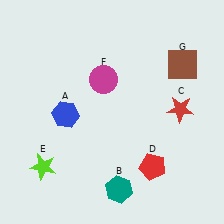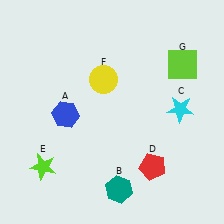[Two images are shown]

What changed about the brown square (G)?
In Image 1, G is brown. In Image 2, it changed to lime.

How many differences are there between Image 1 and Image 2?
There are 3 differences between the two images.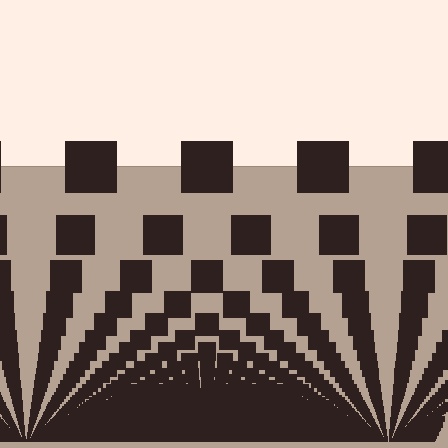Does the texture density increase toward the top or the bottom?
Density increases toward the bottom.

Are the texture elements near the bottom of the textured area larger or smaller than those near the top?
Smaller. The gradient is inverted — elements near the bottom are smaller and denser.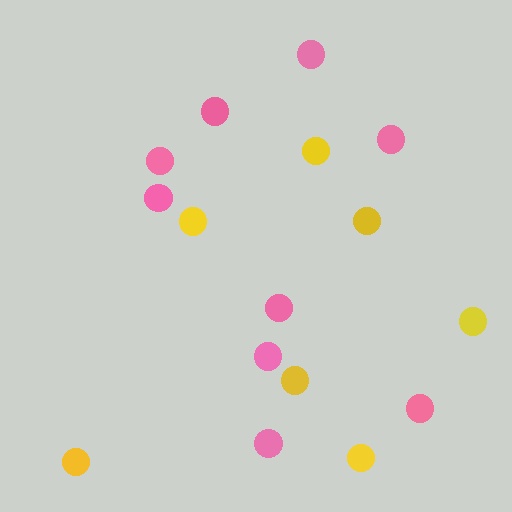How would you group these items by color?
There are 2 groups: one group of yellow circles (7) and one group of pink circles (9).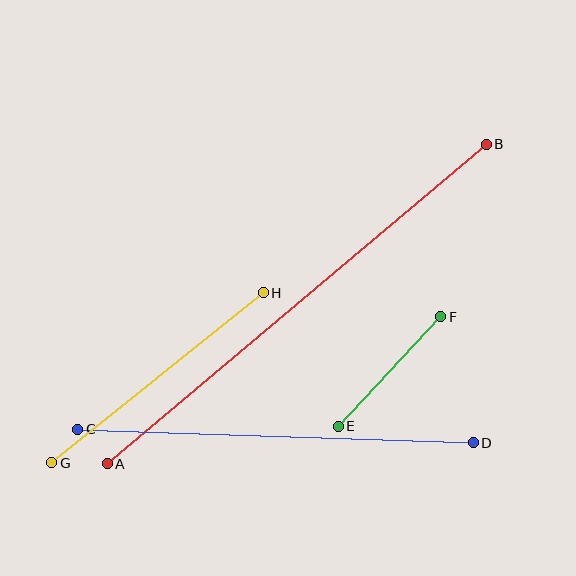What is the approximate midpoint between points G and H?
The midpoint is at approximately (157, 378) pixels.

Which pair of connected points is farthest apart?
Points A and B are farthest apart.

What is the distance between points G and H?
The distance is approximately 271 pixels.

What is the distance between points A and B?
The distance is approximately 496 pixels.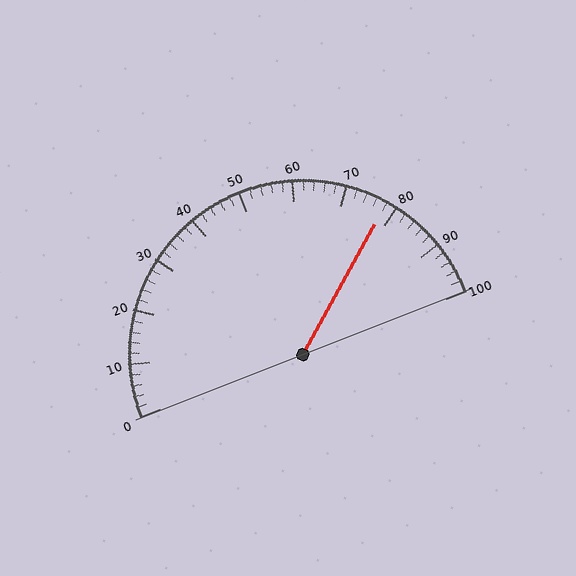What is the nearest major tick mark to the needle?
The nearest major tick mark is 80.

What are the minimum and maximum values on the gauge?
The gauge ranges from 0 to 100.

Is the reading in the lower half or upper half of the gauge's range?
The reading is in the upper half of the range (0 to 100).